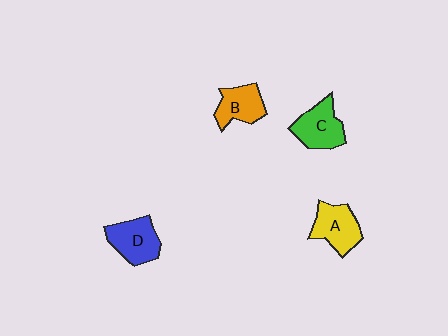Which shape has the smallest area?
Shape B (orange).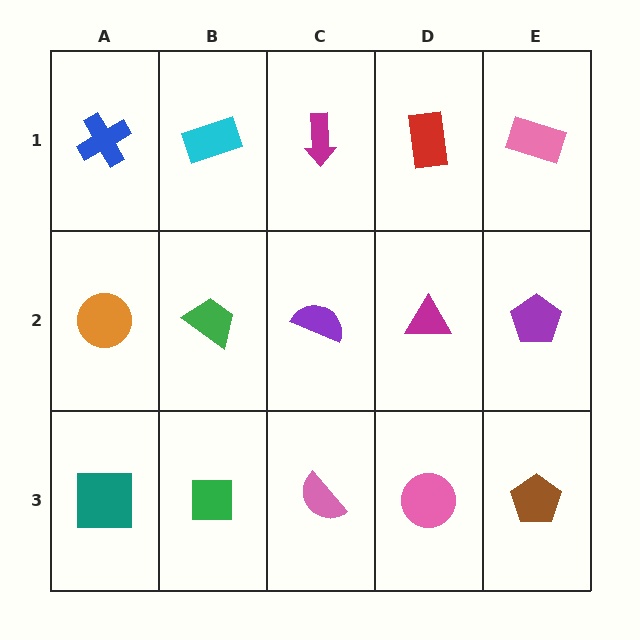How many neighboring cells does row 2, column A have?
3.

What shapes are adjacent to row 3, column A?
An orange circle (row 2, column A), a green square (row 3, column B).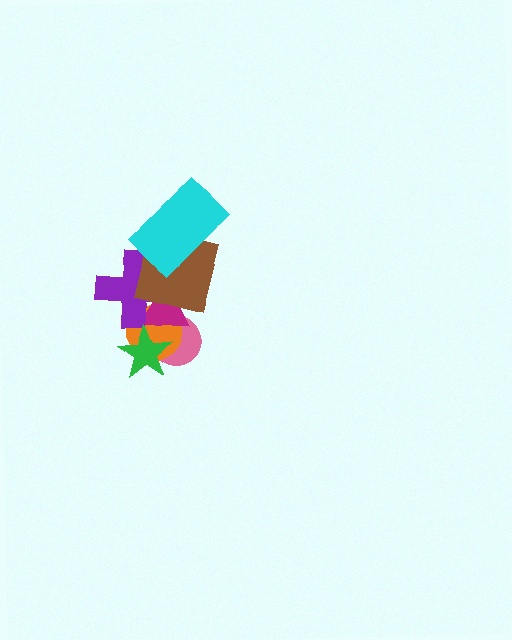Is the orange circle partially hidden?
Yes, it is partially covered by another shape.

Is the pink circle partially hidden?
Yes, it is partially covered by another shape.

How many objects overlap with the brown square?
4 objects overlap with the brown square.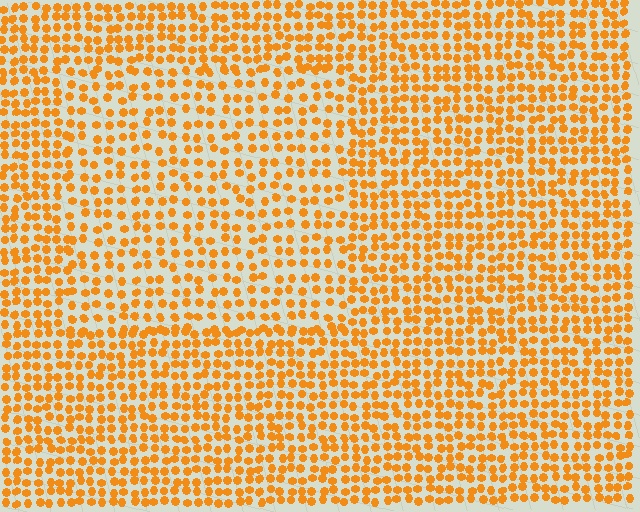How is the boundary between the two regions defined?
The boundary is defined by a change in element density (approximately 1.5x ratio). All elements are the same color, size, and shape.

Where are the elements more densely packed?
The elements are more densely packed outside the rectangle boundary.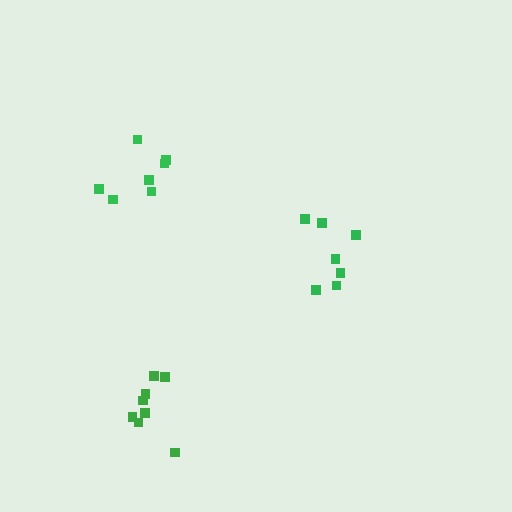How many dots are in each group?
Group 1: 7 dots, Group 2: 8 dots, Group 3: 7 dots (22 total).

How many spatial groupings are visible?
There are 3 spatial groupings.